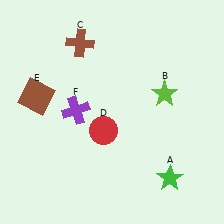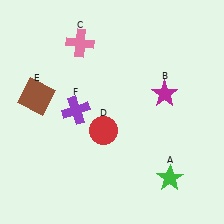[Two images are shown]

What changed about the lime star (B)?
In Image 1, B is lime. In Image 2, it changed to magenta.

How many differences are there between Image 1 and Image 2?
There are 2 differences between the two images.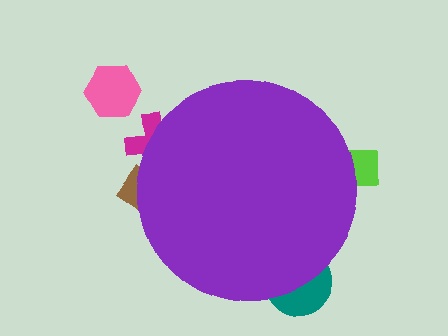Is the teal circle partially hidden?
Yes, the teal circle is partially hidden behind the purple circle.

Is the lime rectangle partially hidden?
Yes, the lime rectangle is partially hidden behind the purple circle.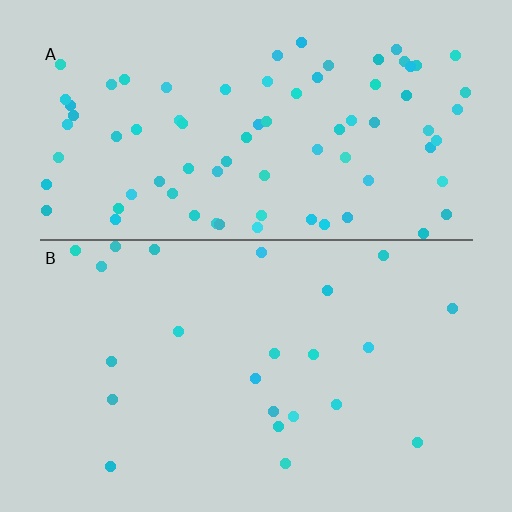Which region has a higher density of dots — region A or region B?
A (the top).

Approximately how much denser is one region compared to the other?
Approximately 3.4× — region A over region B.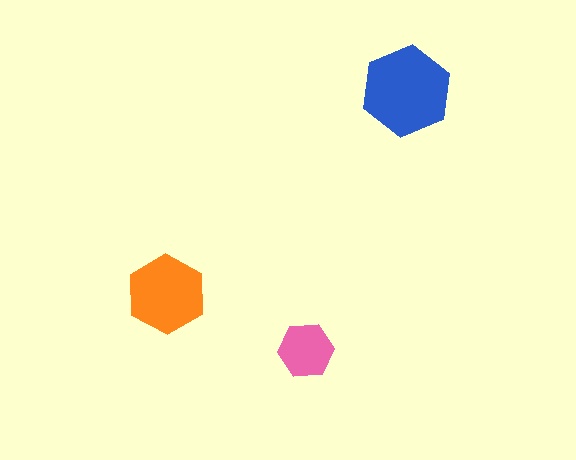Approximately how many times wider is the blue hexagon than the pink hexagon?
About 1.5 times wider.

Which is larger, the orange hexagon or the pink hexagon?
The orange one.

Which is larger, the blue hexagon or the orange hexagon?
The blue one.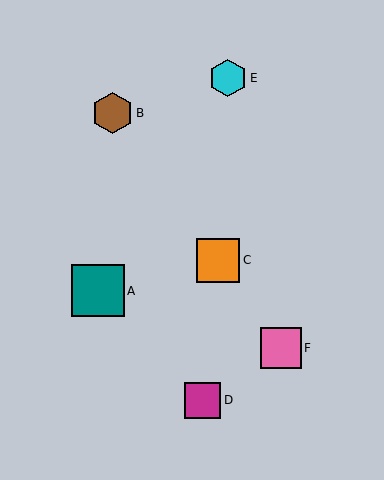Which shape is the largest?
The teal square (labeled A) is the largest.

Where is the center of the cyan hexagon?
The center of the cyan hexagon is at (228, 78).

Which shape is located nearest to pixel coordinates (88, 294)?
The teal square (labeled A) at (98, 290) is nearest to that location.